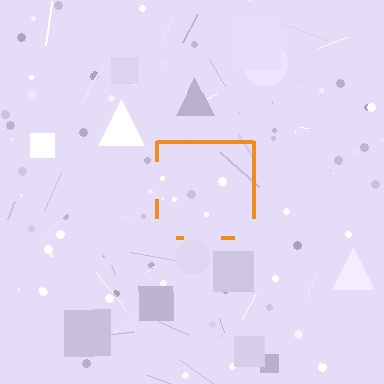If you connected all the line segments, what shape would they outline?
They would outline a square.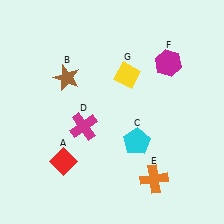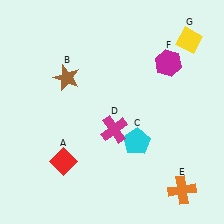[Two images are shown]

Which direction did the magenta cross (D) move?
The magenta cross (D) moved right.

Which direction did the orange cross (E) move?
The orange cross (E) moved right.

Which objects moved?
The objects that moved are: the magenta cross (D), the orange cross (E), the yellow diamond (G).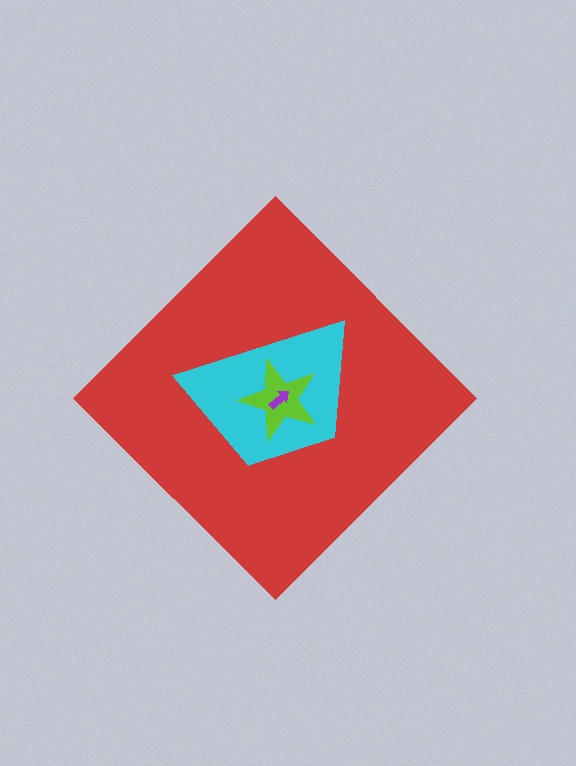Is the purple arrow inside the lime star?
Yes.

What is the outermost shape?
The red diamond.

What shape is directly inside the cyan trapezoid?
The lime star.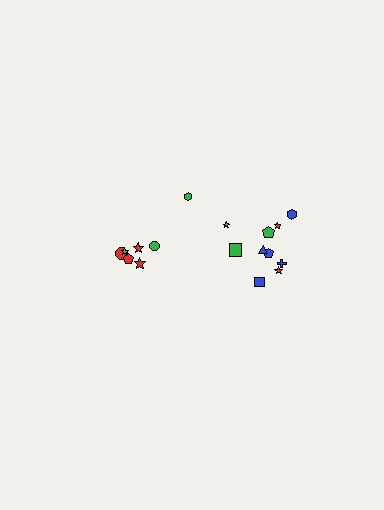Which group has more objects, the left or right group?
The right group.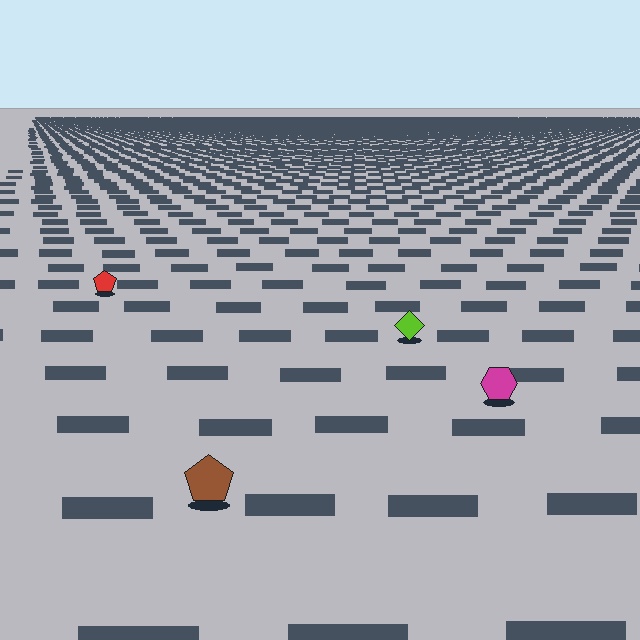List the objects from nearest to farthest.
From nearest to farthest: the brown pentagon, the magenta hexagon, the lime diamond, the red pentagon.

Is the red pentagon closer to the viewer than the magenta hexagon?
No. The magenta hexagon is closer — you can tell from the texture gradient: the ground texture is coarser near it.